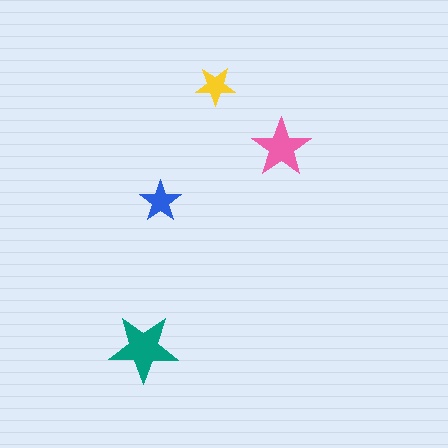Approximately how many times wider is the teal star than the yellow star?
About 2 times wider.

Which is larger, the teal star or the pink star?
The teal one.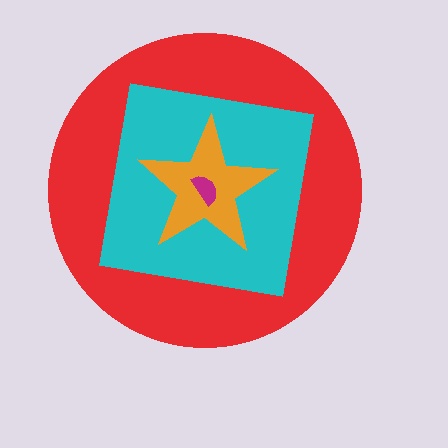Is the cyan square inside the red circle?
Yes.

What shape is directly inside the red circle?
The cyan square.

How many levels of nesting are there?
4.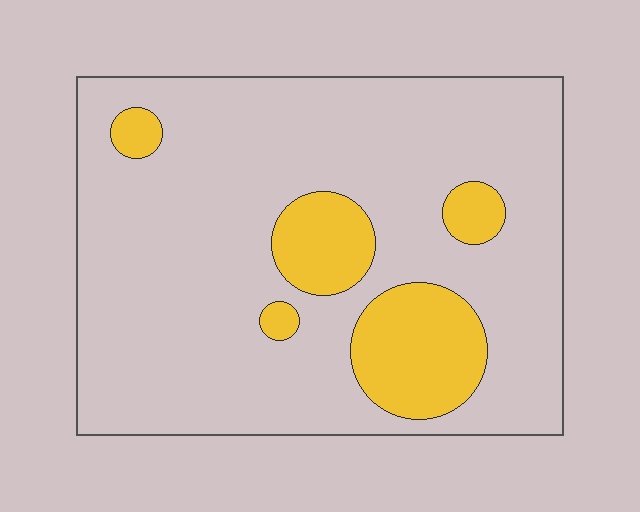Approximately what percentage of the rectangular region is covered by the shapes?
Approximately 15%.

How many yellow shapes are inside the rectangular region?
5.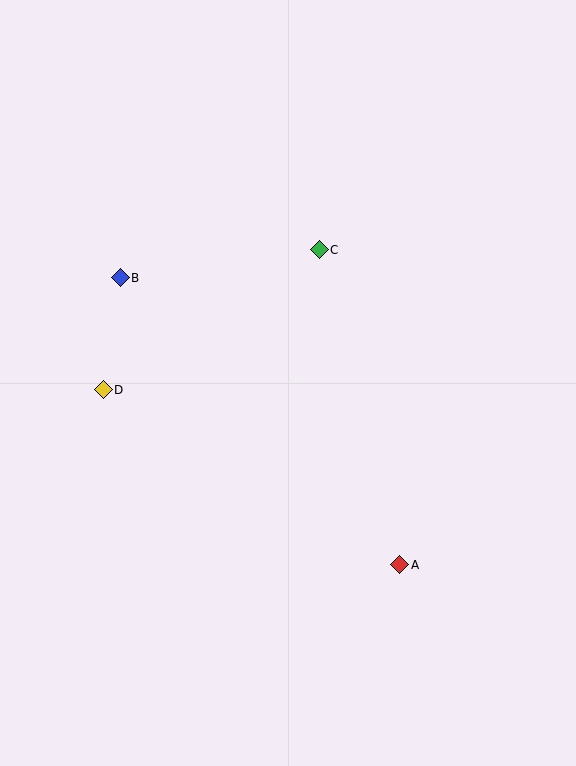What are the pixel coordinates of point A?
Point A is at (399, 565).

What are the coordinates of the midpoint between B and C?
The midpoint between B and C is at (220, 264).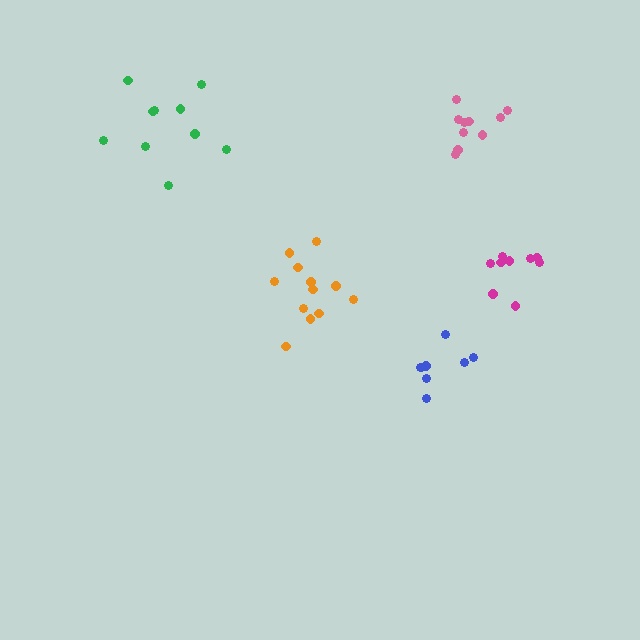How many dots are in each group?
Group 1: 12 dots, Group 2: 10 dots, Group 3: 10 dots, Group 4: 9 dots, Group 5: 8 dots (49 total).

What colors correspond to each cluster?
The clusters are colored: orange, pink, green, magenta, blue.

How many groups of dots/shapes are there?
There are 5 groups.